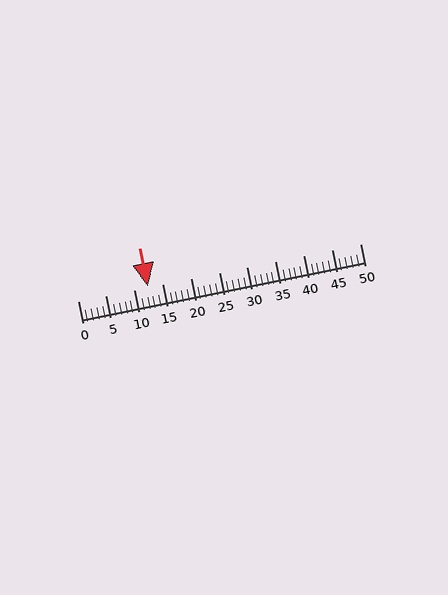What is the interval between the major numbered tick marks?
The major tick marks are spaced 5 units apart.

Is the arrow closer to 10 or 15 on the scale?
The arrow is closer to 10.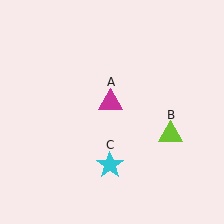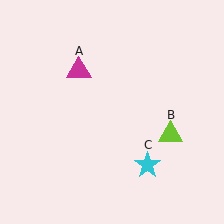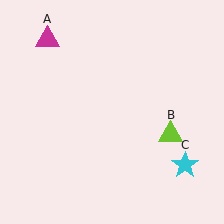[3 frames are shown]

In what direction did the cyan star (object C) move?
The cyan star (object C) moved right.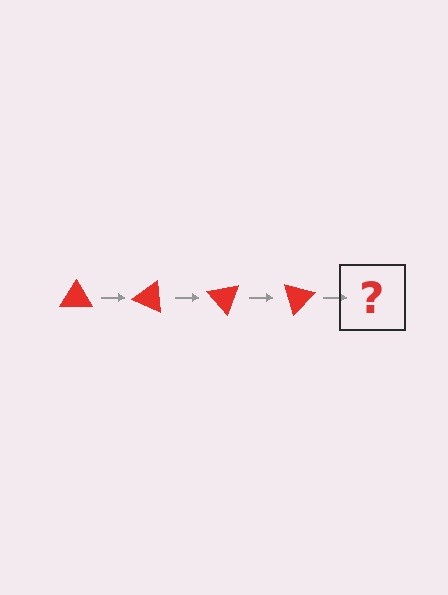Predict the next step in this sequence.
The next step is a red triangle rotated 100 degrees.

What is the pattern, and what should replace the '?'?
The pattern is that the triangle rotates 25 degrees each step. The '?' should be a red triangle rotated 100 degrees.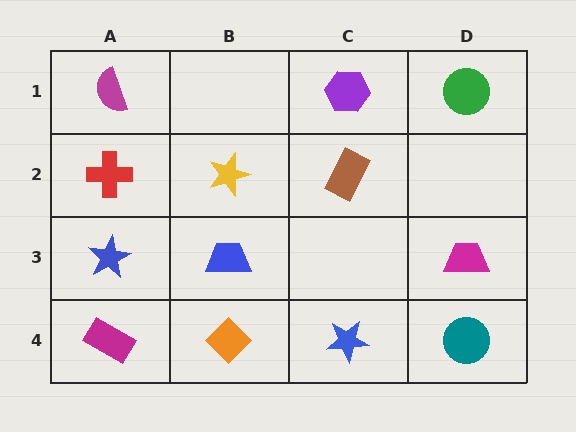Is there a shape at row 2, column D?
No, that cell is empty.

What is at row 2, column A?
A red cross.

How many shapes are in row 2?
3 shapes.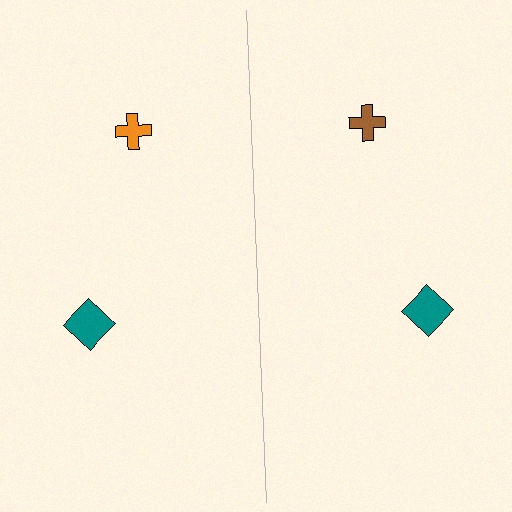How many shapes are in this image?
There are 4 shapes in this image.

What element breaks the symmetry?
The brown cross on the right side breaks the symmetry — its mirror counterpart is orange.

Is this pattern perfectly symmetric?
No, the pattern is not perfectly symmetric. The brown cross on the right side breaks the symmetry — its mirror counterpart is orange.